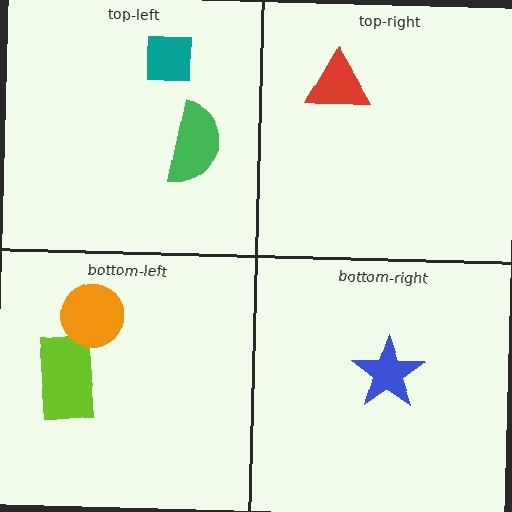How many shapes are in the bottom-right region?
1.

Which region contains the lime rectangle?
The bottom-left region.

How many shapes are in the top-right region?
1.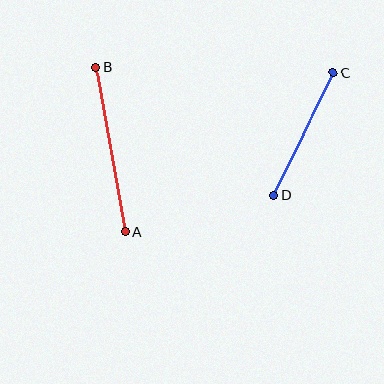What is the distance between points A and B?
The distance is approximately 167 pixels.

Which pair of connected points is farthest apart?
Points A and B are farthest apart.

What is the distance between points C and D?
The distance is approximately 136 pixels.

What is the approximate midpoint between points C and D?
The midpoint is at approximately (304, 134) pixels.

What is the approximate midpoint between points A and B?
The midpoint is at approximately (111, 150) pixels.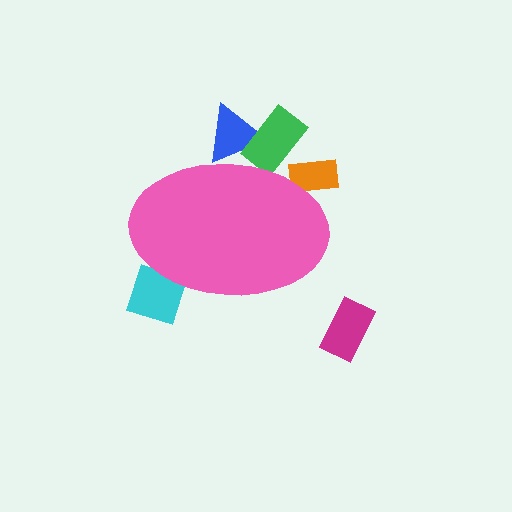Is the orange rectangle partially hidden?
Yes, the orange rectangle is partially hidden behind the pink ellipse.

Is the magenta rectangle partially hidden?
No, the magenta rectangle is fully visible.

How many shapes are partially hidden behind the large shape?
4 shapes are partially hidden.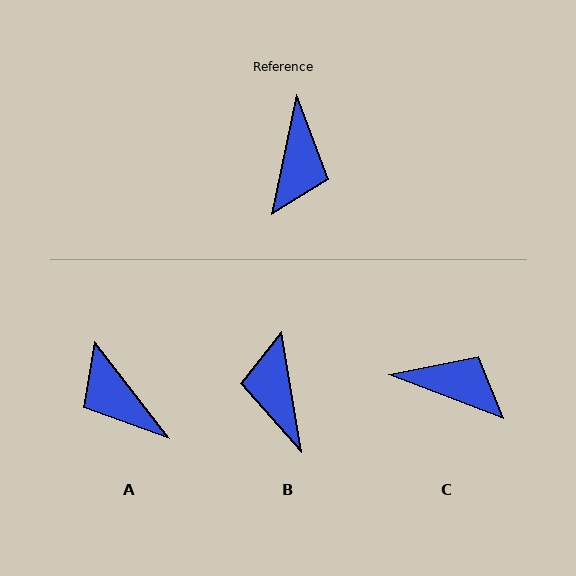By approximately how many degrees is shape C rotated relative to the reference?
Approximately 81 degrees counter-clockwise.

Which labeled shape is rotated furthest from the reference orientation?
B, about 159 degrees away.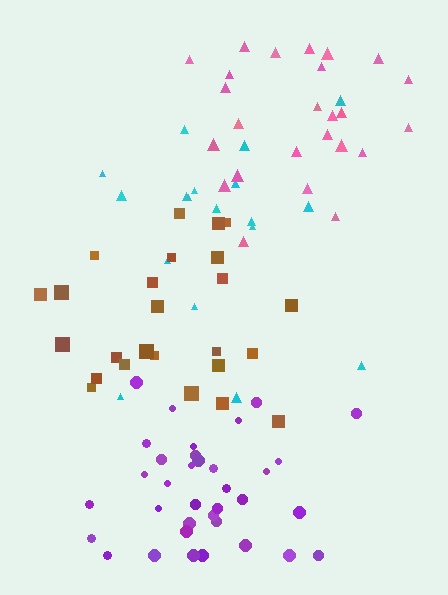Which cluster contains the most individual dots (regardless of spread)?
Purple (35).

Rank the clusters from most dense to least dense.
purple, brown, pink, cyan.